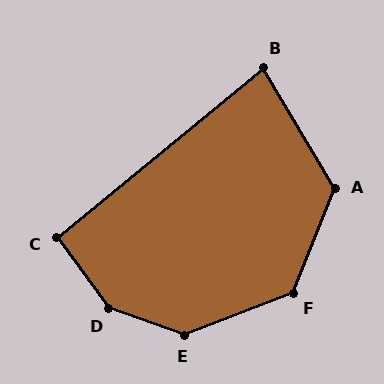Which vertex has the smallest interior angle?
B, at approximately 81 degrees.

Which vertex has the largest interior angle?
D, at approximately 146 degrees.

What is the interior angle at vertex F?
Approximately 133 degrees (obtuse).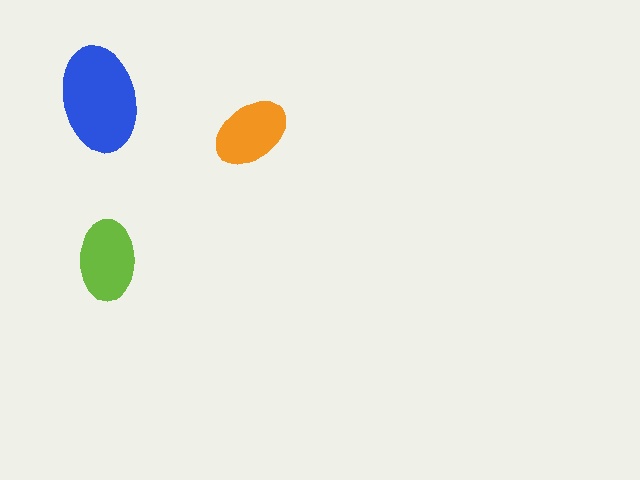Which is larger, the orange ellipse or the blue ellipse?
The blue one.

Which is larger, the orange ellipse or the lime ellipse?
The lime one.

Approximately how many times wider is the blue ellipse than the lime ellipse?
About 1.5 times wider.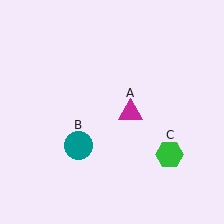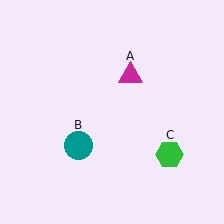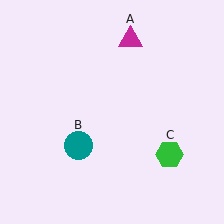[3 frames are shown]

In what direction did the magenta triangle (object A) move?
The magenta triangle (object A) moved up.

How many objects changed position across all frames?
1 object changed position: magenta triangle (object A).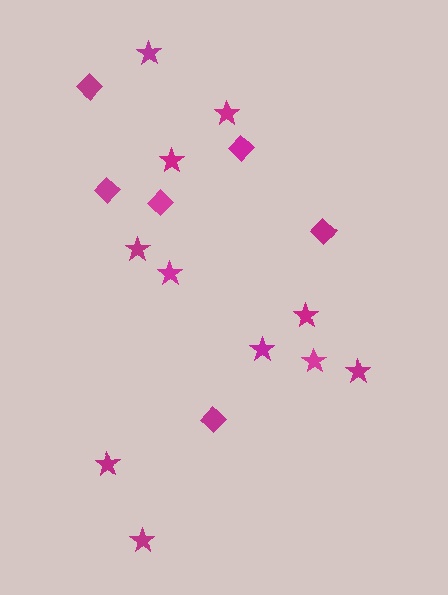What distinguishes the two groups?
There are 2 groups: one group of stars (11) and one group of diamonds (6).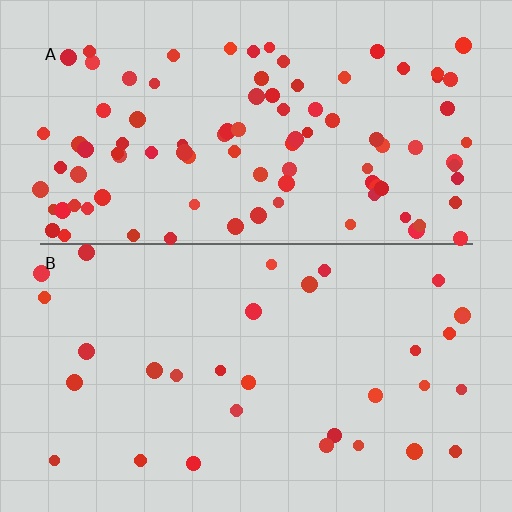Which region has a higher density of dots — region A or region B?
A (the top).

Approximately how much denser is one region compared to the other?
Approximately 3.0× — region A over region B.